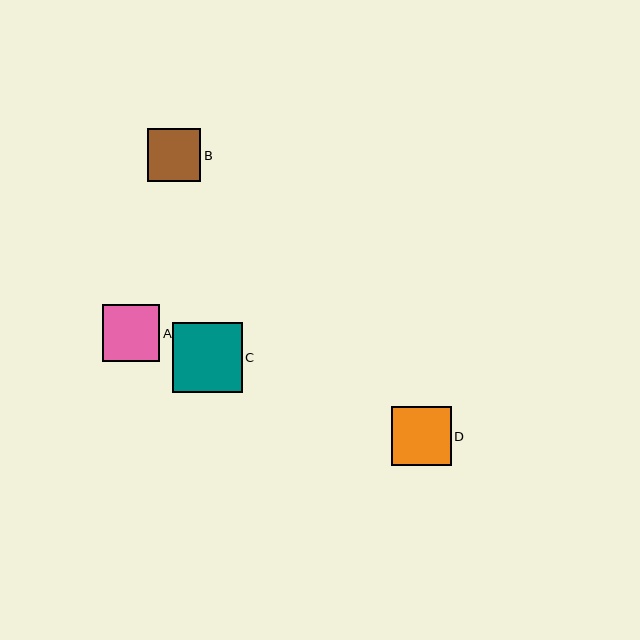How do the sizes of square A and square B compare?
Square A and square B are approximately the same size.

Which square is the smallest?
Square B is the smallest with a size of approximately 53 pixels.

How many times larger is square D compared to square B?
Square D is approximately 1.1 times the size of square B.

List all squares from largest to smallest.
From largest to smallest: C, D, A, B.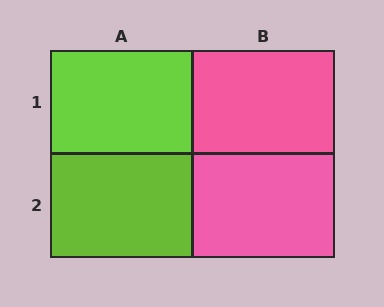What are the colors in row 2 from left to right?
Lime, pink.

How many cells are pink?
2 cells are pink.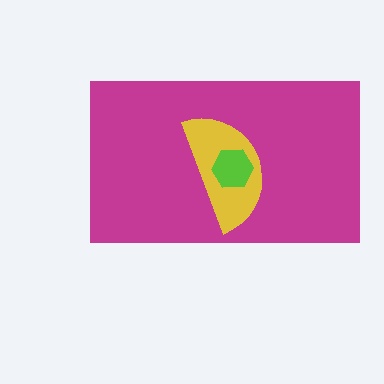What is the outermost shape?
The magenta rectangle.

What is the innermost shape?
The lime hexagon.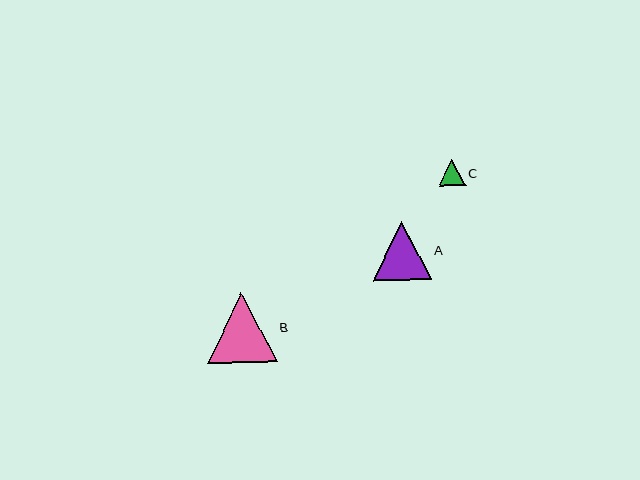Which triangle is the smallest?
Triangle C is the smallest with a size of approximately 27 pixels.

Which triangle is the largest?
Triangle B is the largest with a size of approximately 70 pixels.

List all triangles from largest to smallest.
From largest to smallest: B, A, C.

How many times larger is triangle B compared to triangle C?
Triangle B is approximately 2.6 times the size of triangle C.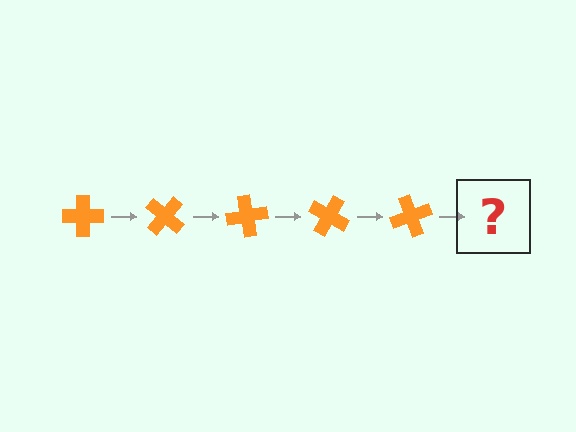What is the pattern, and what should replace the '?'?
The pattern is that the cross rotates 40 degrees each step. The '?' should be an orange cross rotated 200 degrees.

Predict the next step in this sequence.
The next step is an orange cross rotated 200 degrees.